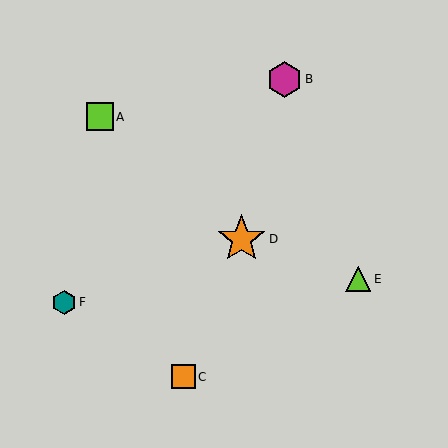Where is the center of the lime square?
The center of the lime square is at (100, 117).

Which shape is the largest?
The orange star (labeled D) is the largest.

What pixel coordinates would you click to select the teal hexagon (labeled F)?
Click at (64, 302) to select the teal hexagon F.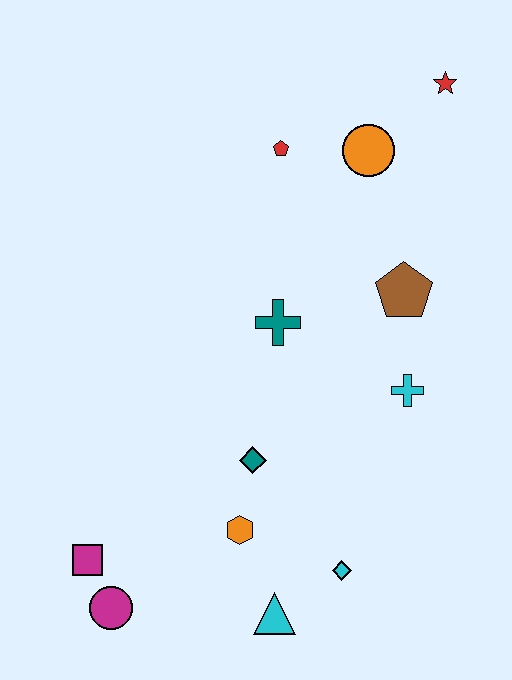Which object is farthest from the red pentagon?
The magenta circle is farthest from the red pentagon.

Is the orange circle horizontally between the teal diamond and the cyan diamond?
No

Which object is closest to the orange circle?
The red pentagon is closest to the orange circle.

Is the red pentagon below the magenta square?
No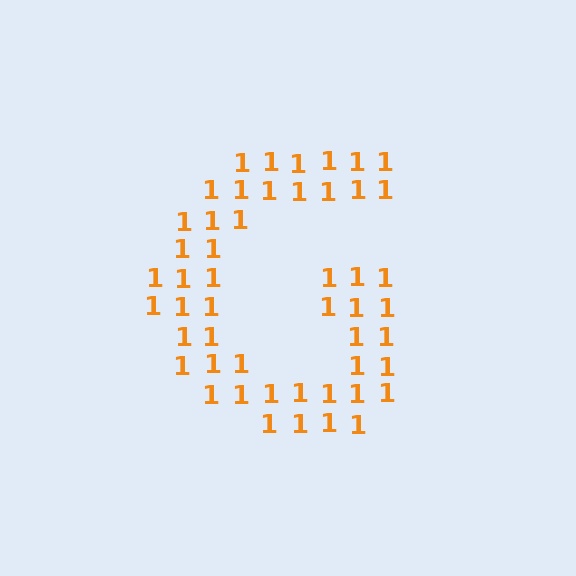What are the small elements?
The small elements are digit 1's.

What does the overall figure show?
The overall figure shows the letter G.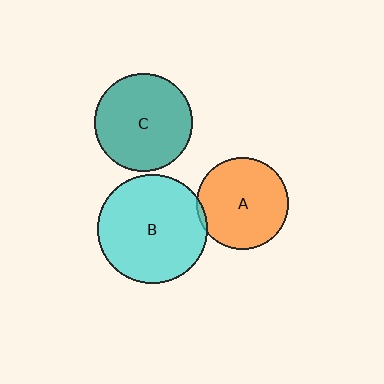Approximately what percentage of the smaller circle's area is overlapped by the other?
Approximately 5%.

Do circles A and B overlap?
Yes.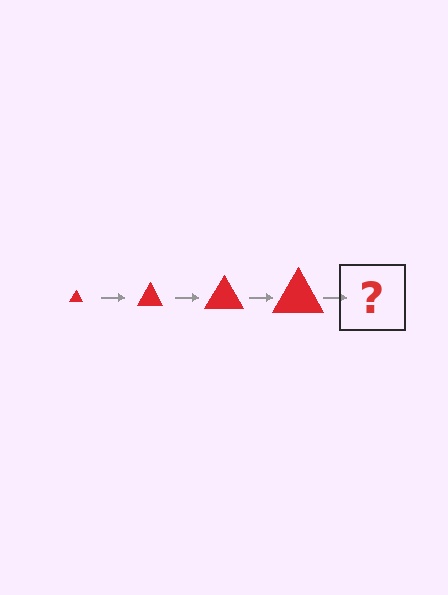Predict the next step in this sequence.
The next step is a red triangle, larger than the previous one.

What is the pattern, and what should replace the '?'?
The pattern is that the triangle gets progressively larger each step. The '?' should be a red triangle, larger than the previous one.